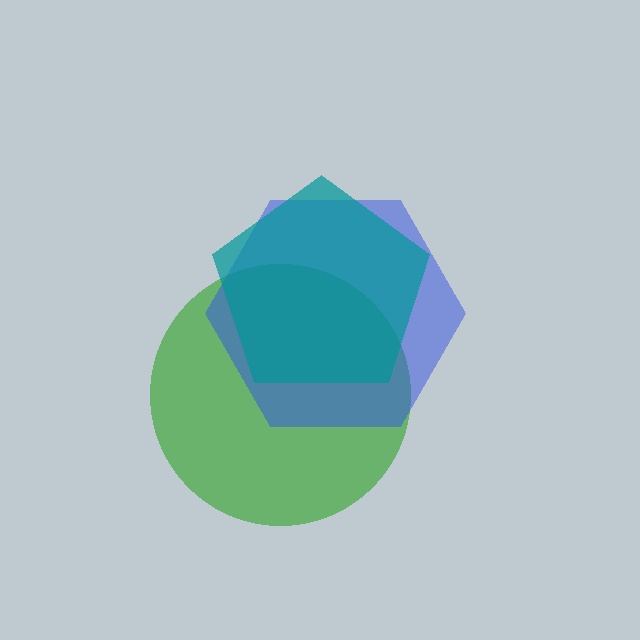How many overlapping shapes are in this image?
There are 3 overlapping shapes in the image.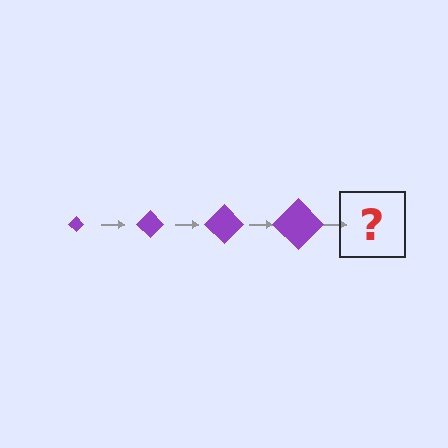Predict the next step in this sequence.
The next step is a purple diamond, larger than the previous one.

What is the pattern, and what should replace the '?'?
The pattern is that the diamond gets progressively larger each step. The '?' should be a purple diamond, larger than the previous one.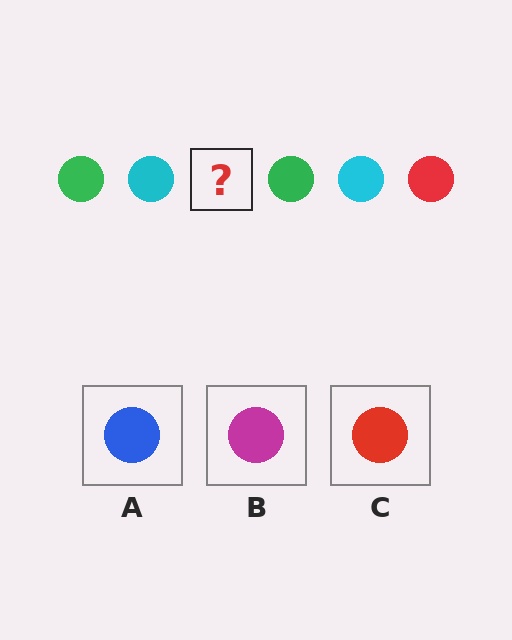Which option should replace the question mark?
Option C.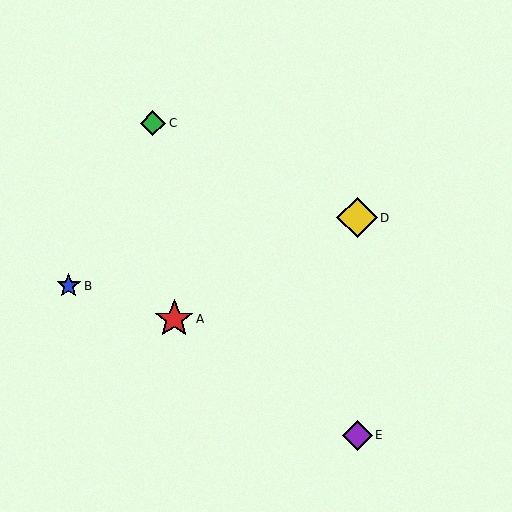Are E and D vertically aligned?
Yes, both are at x≈357.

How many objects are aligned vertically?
2 objects (D, E) are aligned vertically.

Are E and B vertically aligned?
No, E is at x≈357 and B is at x≈69.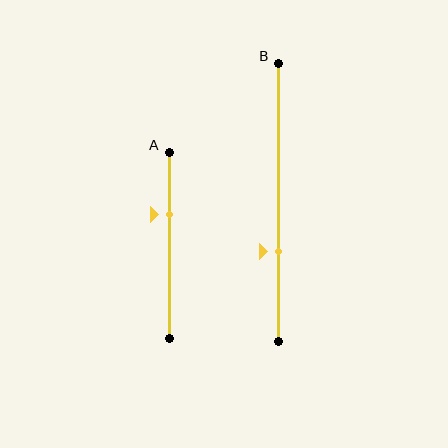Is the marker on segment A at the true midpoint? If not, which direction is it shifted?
No, the marker on segment A is shifted upward by about 17% of the segment length.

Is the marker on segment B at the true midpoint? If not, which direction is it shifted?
No, the marker on segment B is shifted downward by about 18% of the segment length.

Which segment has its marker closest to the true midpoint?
Segment A has its marker closest to the true midpoint.